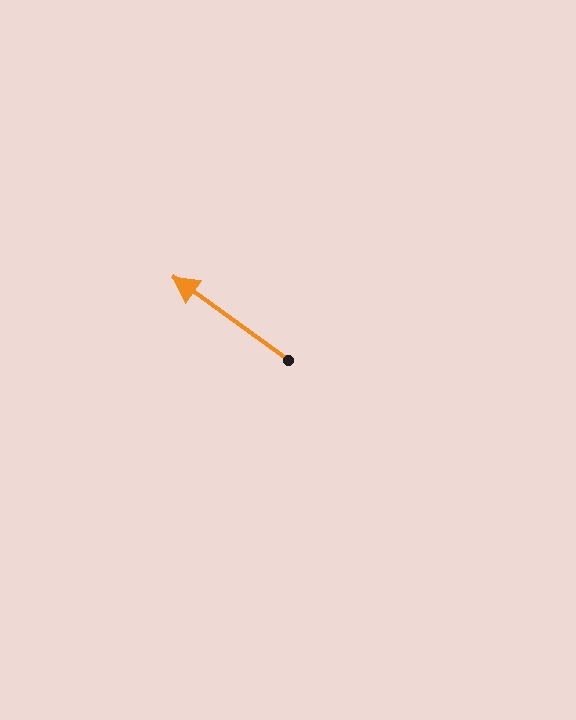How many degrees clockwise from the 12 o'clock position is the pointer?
Approximately 306 degrees.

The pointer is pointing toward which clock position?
Roughly 10 o'clock.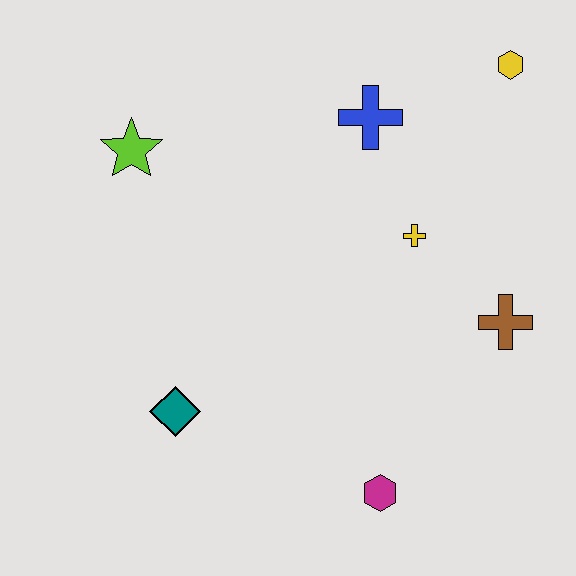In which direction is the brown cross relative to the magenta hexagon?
The brown cross is above the magenta hexagon.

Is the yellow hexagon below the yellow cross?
No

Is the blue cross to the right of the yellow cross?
No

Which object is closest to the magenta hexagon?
The brown cross is closest to the magenta hexagon.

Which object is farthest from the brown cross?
The lime star is farthest from the brown cross.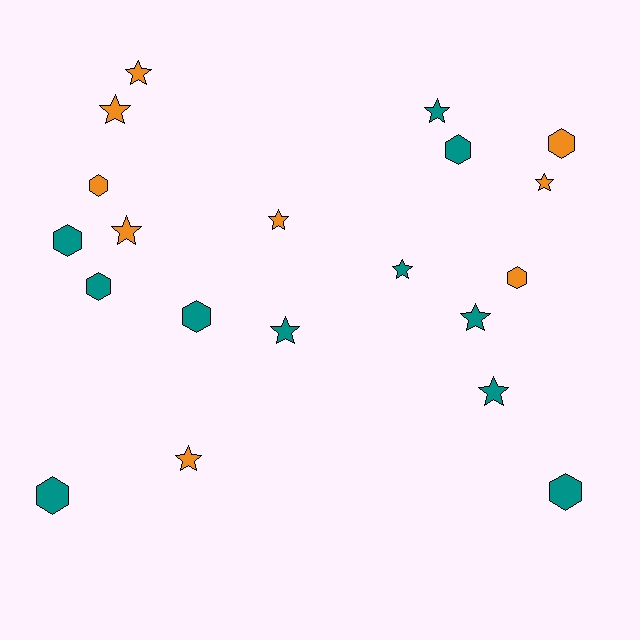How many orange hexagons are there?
There are 3 orange hexagons.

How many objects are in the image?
There are 20 objects.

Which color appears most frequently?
Teal, with 11 objects.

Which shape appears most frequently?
Star, with 11 objects.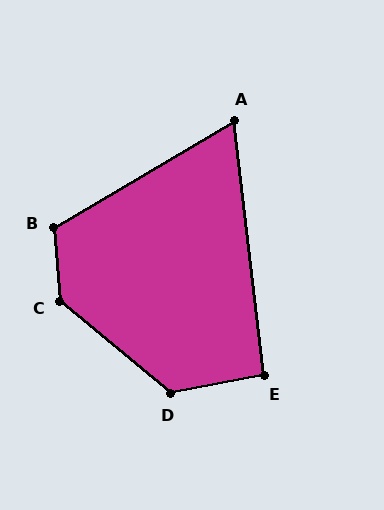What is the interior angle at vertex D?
Approximately 129 degrees (obtuse).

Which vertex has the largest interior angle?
C, at approximately 134 degrees.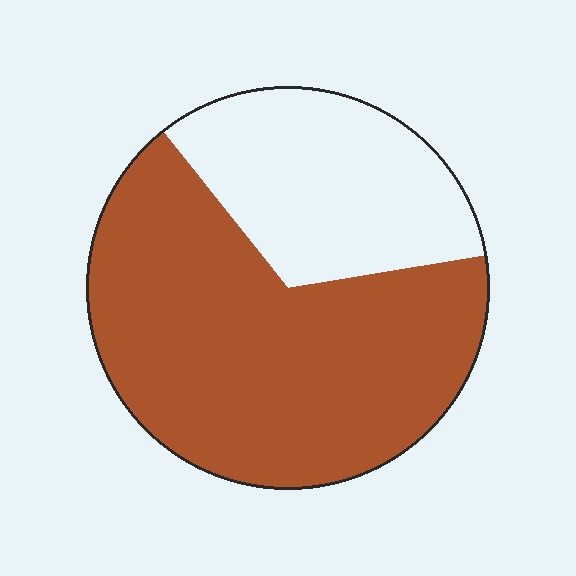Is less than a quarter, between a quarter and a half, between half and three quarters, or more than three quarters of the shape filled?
Between half and three quarters.